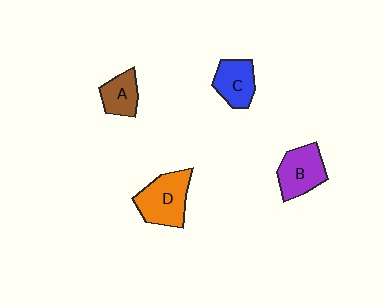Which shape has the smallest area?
Shape A (brown).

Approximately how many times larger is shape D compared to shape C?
Approximately 1.4 times.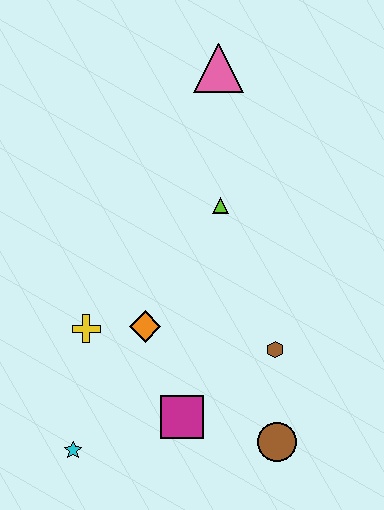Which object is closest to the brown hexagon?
The brown circle is closest to the brown hexagon.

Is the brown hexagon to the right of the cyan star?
Yes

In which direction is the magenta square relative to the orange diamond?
The magenta square is below the orange diamond.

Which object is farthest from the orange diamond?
The pink triangle is farthest from the orange diamond.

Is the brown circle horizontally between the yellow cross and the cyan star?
No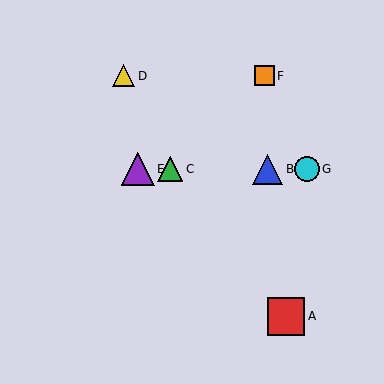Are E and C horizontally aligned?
Yes, both are at y≈169.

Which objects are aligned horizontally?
Objects B, C, E, G are aligned horizontally.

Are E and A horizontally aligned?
No, E is at y≈169 and A is at y≈316.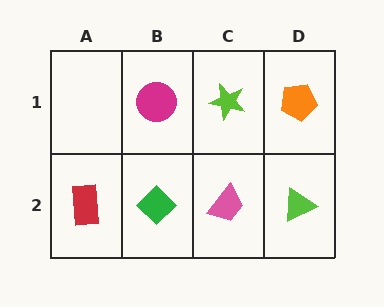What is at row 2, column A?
A red rectangle.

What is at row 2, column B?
A green diamond.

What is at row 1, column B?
A magenta circle.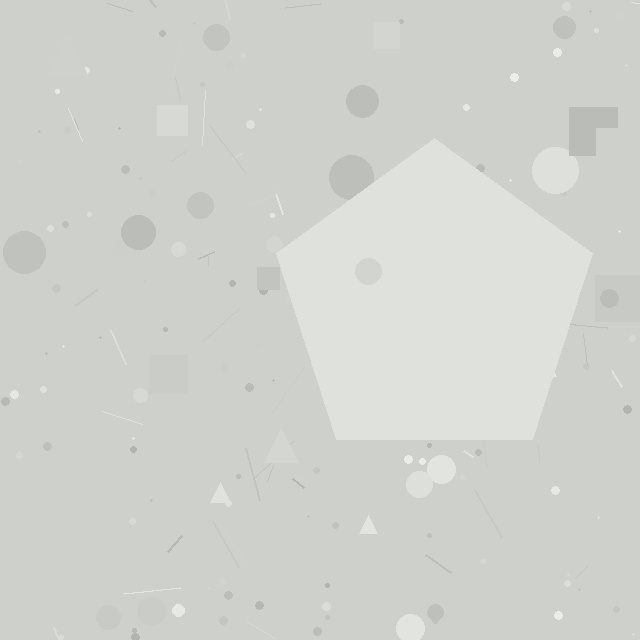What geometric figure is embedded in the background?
A pentagon is embedded in the background.